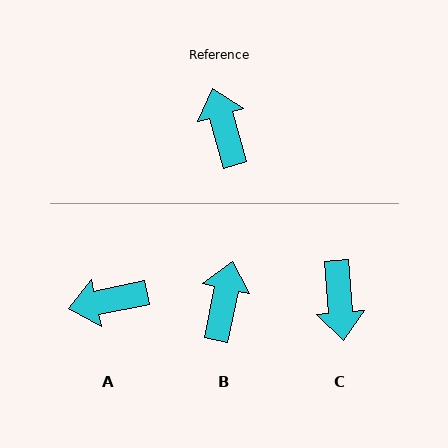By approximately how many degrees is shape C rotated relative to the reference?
Approximately 168 degrees counter-clockwise.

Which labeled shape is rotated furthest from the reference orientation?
C, about 168 degrees away.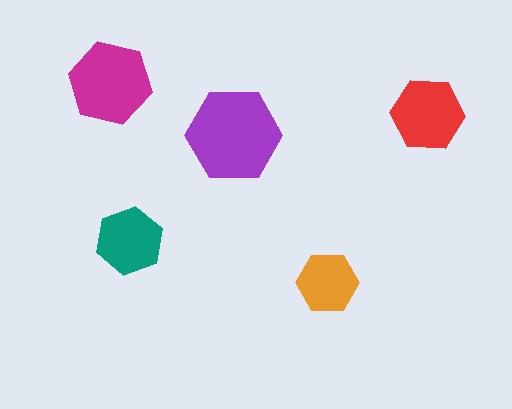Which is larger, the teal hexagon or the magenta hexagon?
The magenta one.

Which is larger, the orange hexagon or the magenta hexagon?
The magenta one.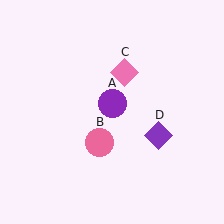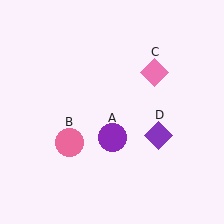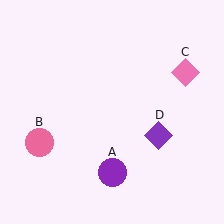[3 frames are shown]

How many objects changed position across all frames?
3 objects changed position: purple circle (object A), pink circle (object B), pink diamond (object C).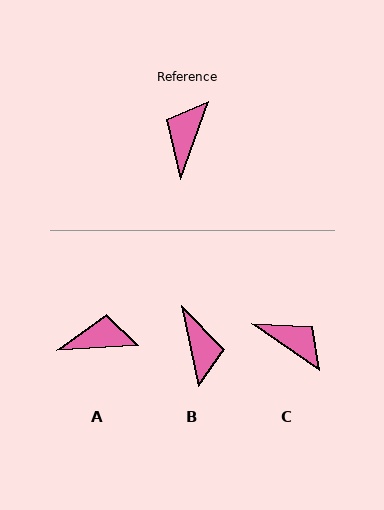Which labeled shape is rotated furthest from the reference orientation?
B, about 149 degrees away.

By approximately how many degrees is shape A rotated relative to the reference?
Approximately 67 degrees clockwise.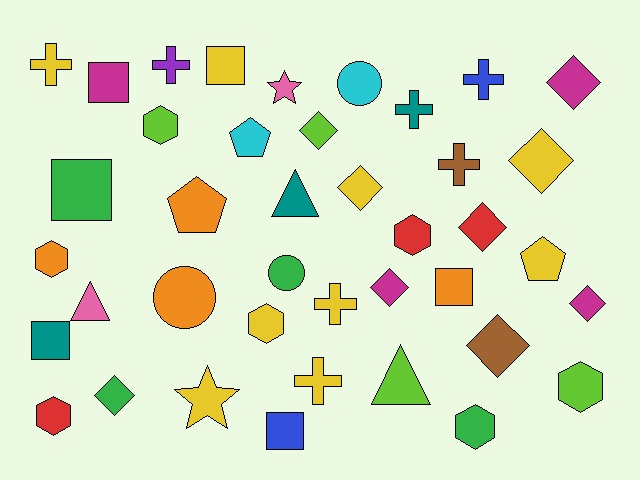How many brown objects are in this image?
There are 2 brown objects.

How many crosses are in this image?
There are 7 crosses.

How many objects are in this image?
There are 40 objects.